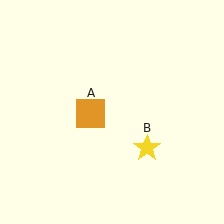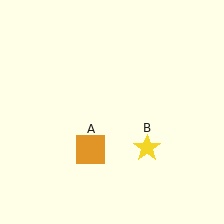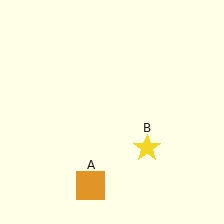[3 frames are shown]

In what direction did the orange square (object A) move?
The orange square (object A) moved down.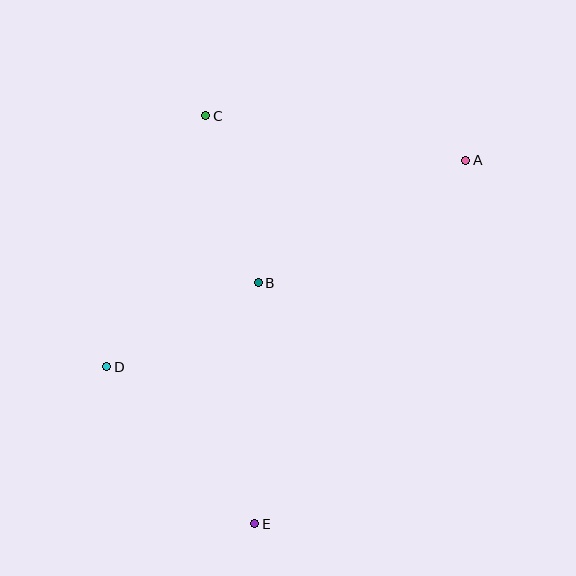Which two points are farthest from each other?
Points A and E are farthest from each other.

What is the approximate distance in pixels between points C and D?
The distance between C and D is approximately 270 pixels.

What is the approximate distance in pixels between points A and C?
The distance between A and C is approximately 264 pixels.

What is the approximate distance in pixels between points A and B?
The distance between A and B is approximately 241 pixels.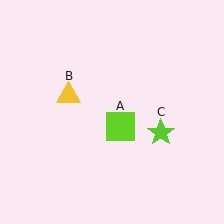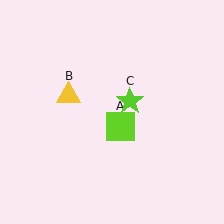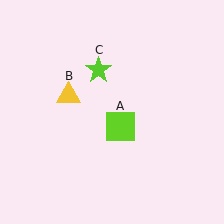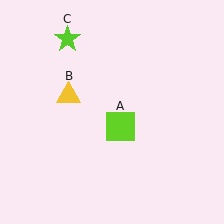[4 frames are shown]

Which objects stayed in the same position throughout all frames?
Lime square (object A) and yellow triangle (object B) remained stationary.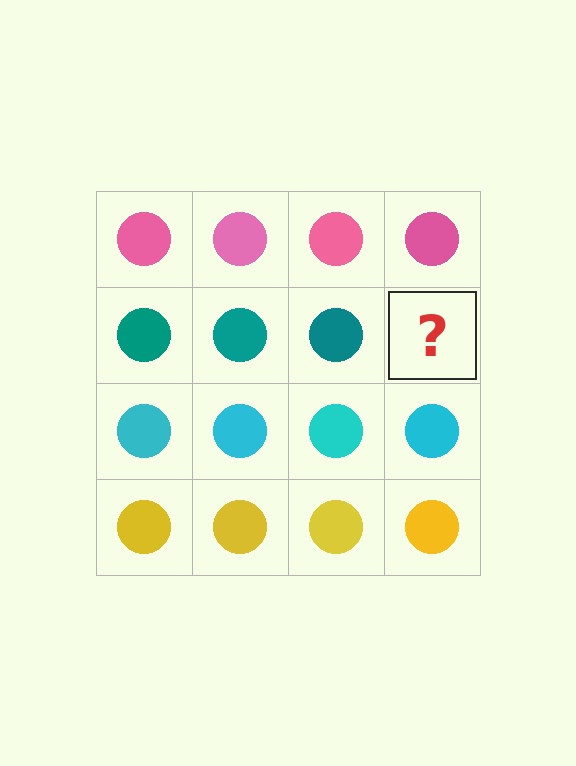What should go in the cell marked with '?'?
The missing cell should contain a teal circle.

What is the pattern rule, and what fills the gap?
The rule is that each row has a consistent color. The gap should be filled with a teal circle.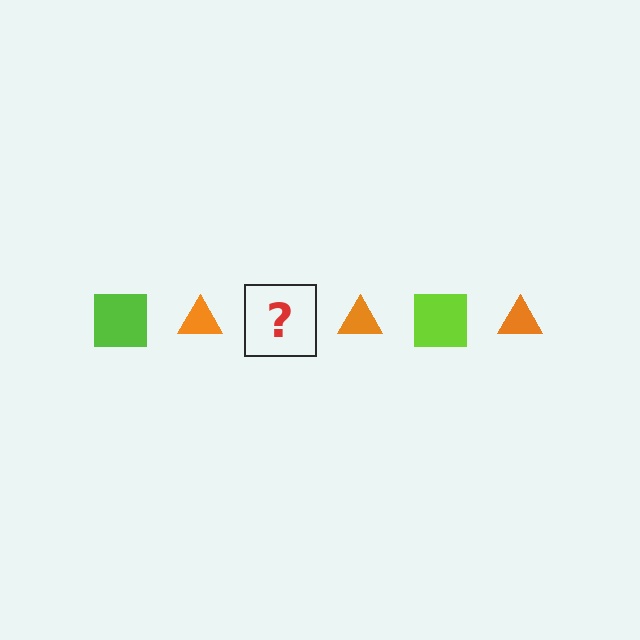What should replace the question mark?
The question mark should be replaced with a lime square.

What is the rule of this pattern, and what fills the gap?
The rule is that the pattern alternates between lime square and orange triangle. The gap should be filled with a lime square.